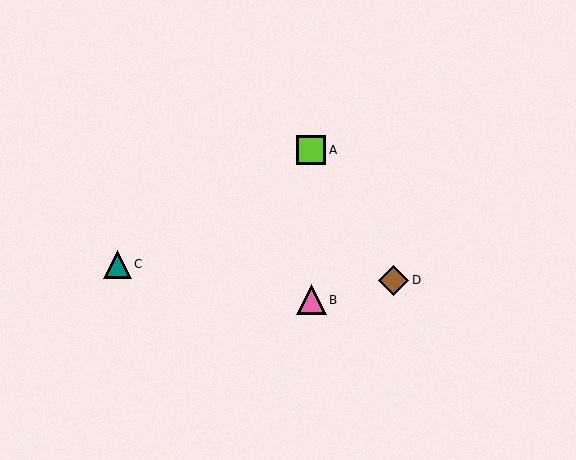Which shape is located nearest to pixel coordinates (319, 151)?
The lime square (labeled A) at (311, 150) is nearest to that location.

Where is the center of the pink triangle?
The center of the pink triangle is at (312, 300).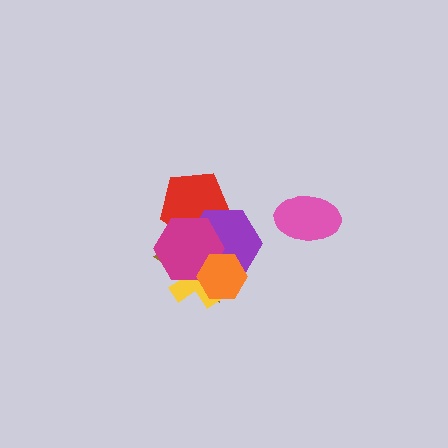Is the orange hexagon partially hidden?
No, no other shape covers it.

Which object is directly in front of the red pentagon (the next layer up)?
The brown triangle is directly in front of the red pentagon.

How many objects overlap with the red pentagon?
3 objects overlap with the red pentagon.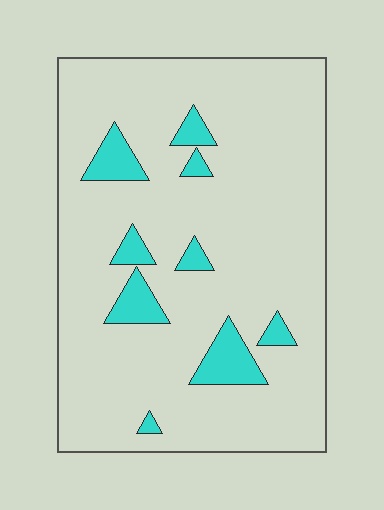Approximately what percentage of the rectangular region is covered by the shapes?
Approximately 10%.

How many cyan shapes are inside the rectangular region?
9.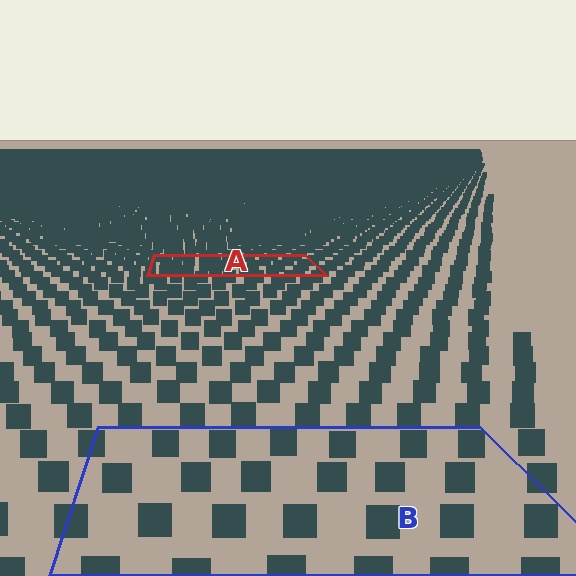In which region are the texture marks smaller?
The texture marks are smaller in region A, because it is farther away.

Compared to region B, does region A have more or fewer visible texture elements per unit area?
Region A has more texture elements per unit area — they are packed more densely because it is farther away.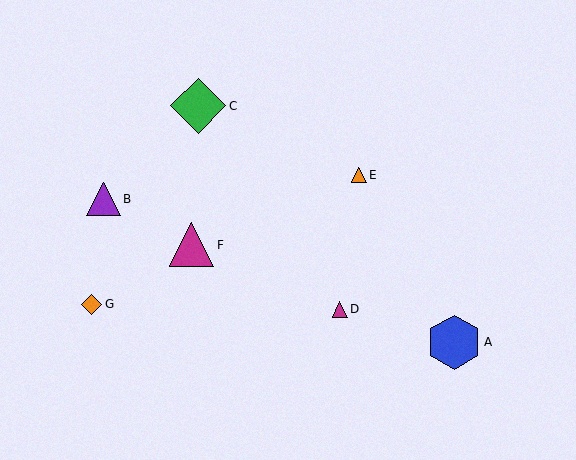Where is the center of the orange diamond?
The center of the orange diamond is at (92, 304).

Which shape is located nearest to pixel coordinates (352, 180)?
The orange triangle (labeled E) at (359, 175) is nearest to that location.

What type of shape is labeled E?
Shape E is an orange triangle.